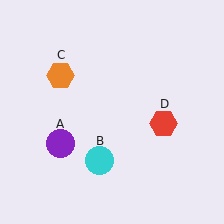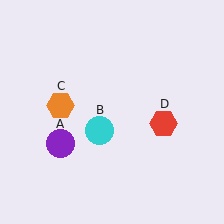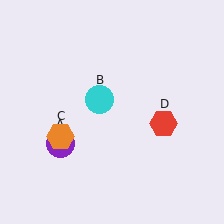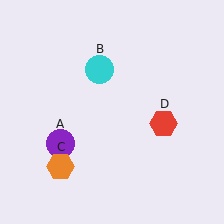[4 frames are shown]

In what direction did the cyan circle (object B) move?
The cyan circle (object B) moved up.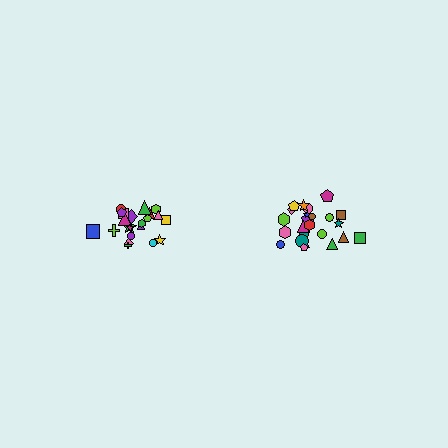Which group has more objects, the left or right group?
The right group.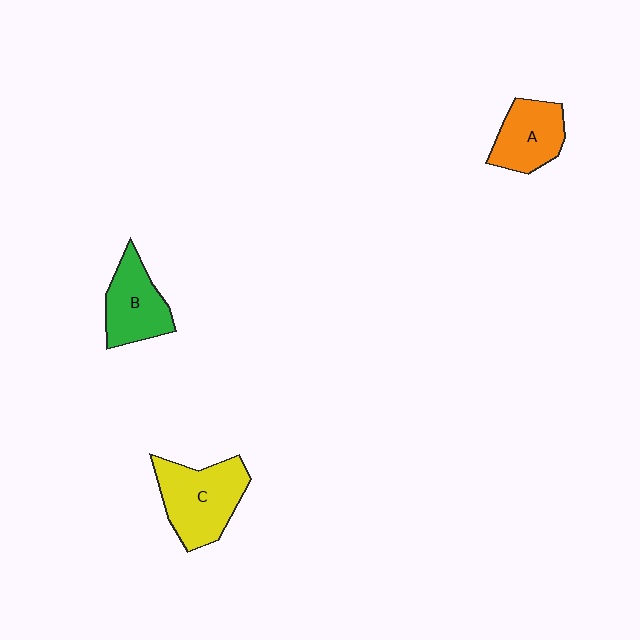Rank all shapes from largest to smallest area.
From largest to smallest: C (yellow), B (green), A (orange).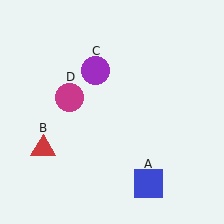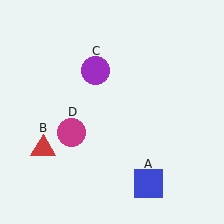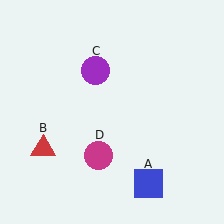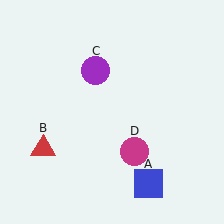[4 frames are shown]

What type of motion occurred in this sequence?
The magenta circle (object D) rotated counterclockwise around the center of the scene.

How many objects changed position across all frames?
1 object changed position: magenta circle (object D).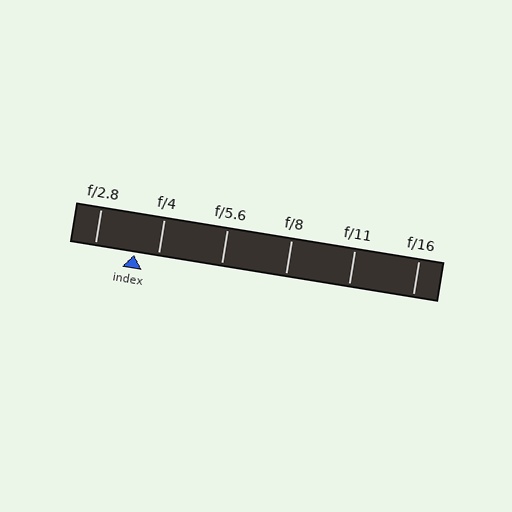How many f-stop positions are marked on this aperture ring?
There are 6 f-stop positions marked.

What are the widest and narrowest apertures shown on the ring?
The widest aperture shown is f/2.8 and the narrowest is f/16.